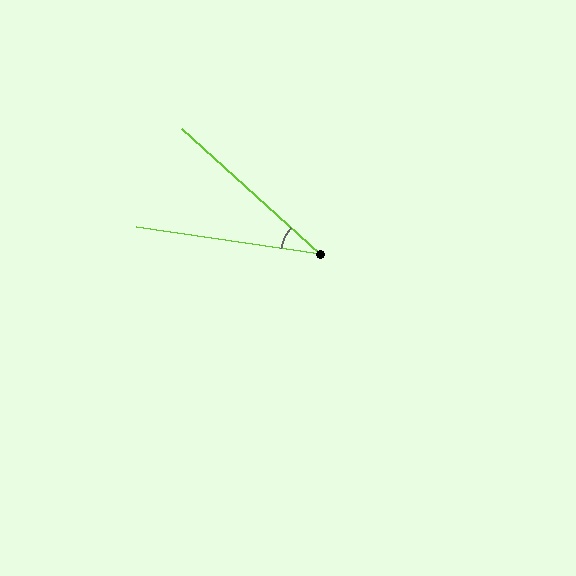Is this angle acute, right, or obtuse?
It is acute.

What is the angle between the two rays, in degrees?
Approximately 34 degrees.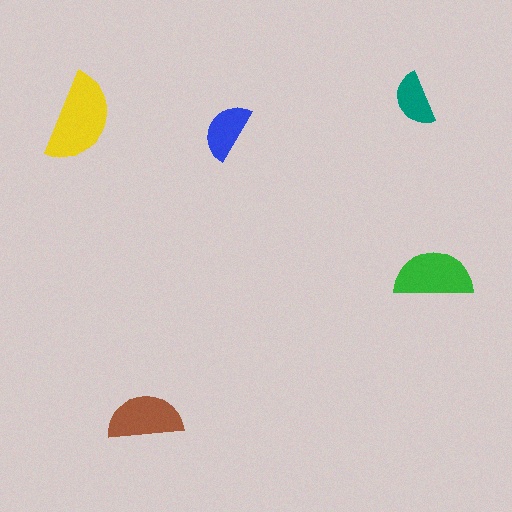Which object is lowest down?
The brown semicircle is bottommost.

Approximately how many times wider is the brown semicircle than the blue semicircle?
About 1.5 times wider.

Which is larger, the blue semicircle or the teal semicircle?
The blue one.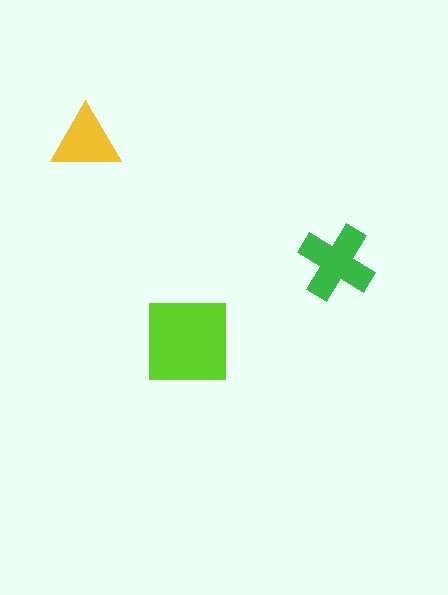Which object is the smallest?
The yellow triangle.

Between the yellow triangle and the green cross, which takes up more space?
The green cross.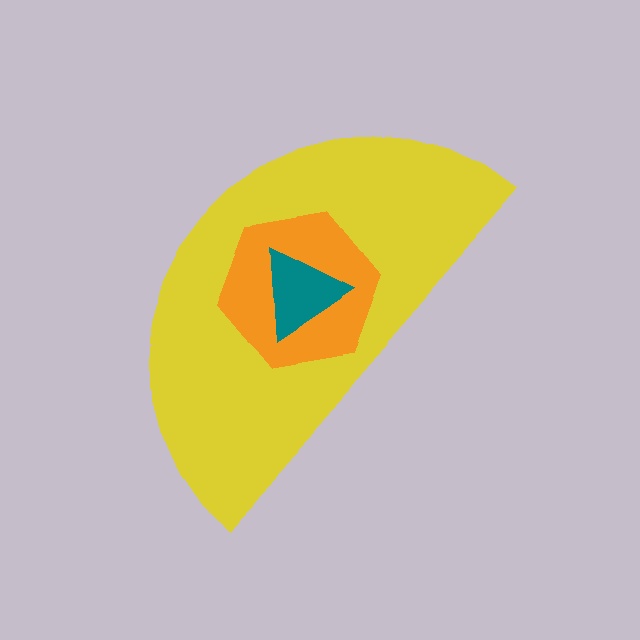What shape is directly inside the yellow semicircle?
The orange hexagon.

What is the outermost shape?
The yellow semicircle.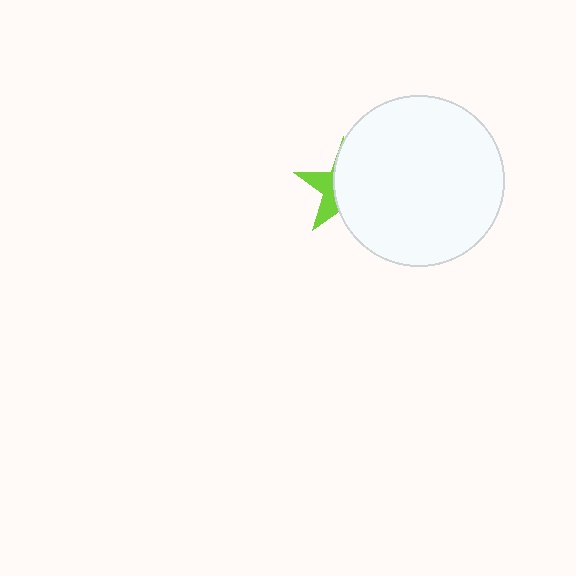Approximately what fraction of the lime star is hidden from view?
Roughly 66% of the lime star is hidden behind the white circle.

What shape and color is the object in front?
The object in front is a white circle.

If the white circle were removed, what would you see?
You would see the complete lime star.